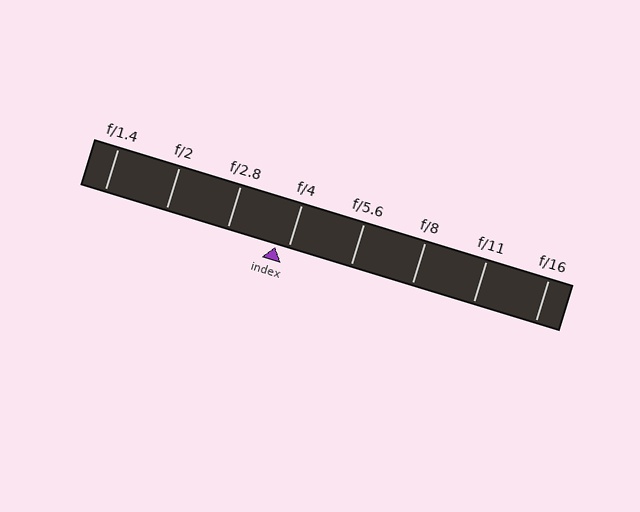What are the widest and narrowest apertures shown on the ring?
The widest aperture shown is f/1.4 and the narrowest is f/16.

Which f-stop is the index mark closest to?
The index mark is closest to f/4.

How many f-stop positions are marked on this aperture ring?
There are 8 f-stop positions marked.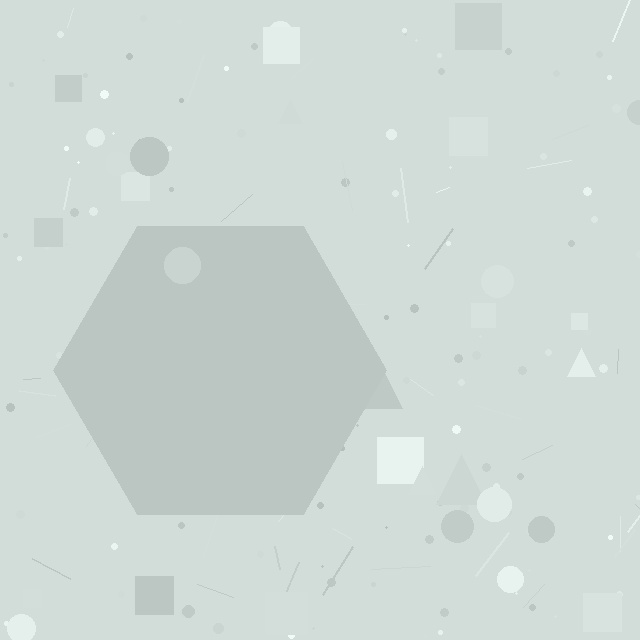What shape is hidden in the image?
A hexagon is hidden in the image.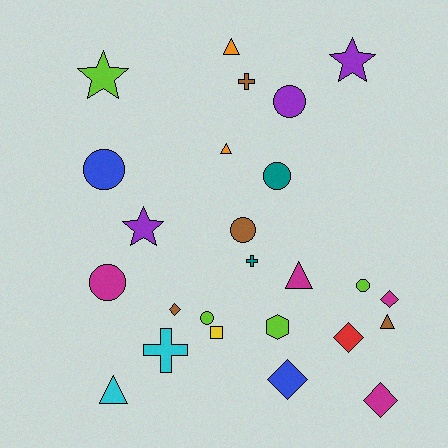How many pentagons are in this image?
There are no pentagons.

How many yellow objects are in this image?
There is 1 yellow object.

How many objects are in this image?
There are 25 objects.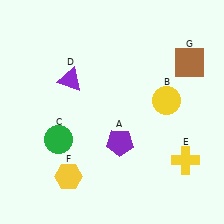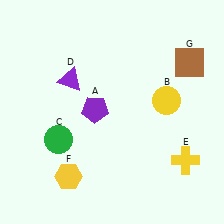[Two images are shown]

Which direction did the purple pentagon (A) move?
The purple pentagon (A) moved up.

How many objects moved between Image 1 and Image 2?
1 object moved between the two images.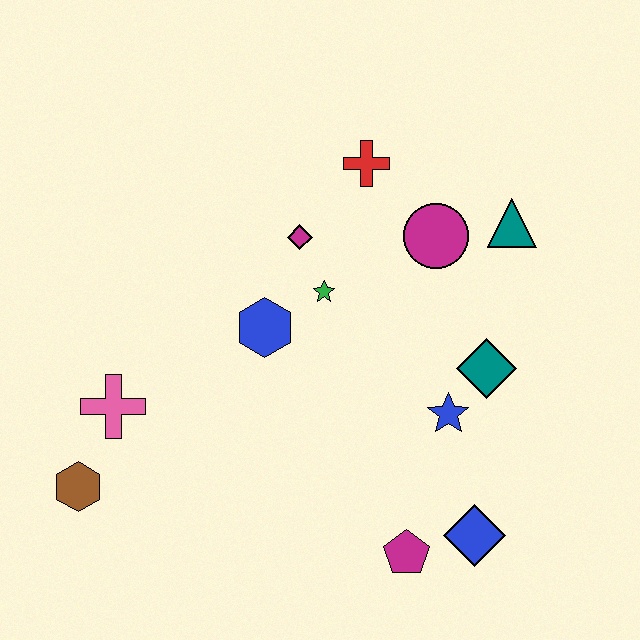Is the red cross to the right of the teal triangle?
No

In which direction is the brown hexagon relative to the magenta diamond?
The brown hexagon is below the magenta diamond.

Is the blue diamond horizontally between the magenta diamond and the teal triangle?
Yes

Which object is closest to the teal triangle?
The magenta circle is closest to the teal triangle.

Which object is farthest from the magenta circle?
The brown hexagon is farthest from the magenta circle.